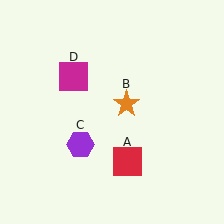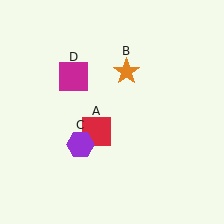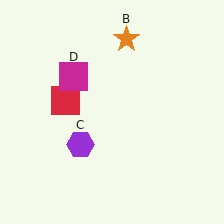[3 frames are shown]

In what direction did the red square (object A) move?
The red square (object A) moved up and to the left.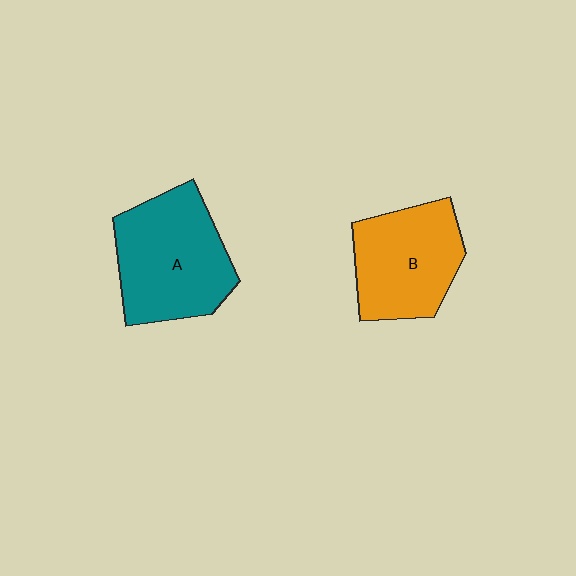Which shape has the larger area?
Shape A (teal).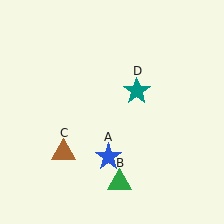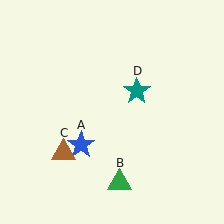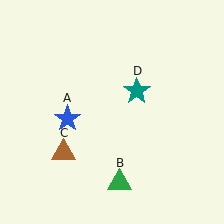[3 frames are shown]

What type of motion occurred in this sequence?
The blue star (object A) rotated clockwise around the center of the scene.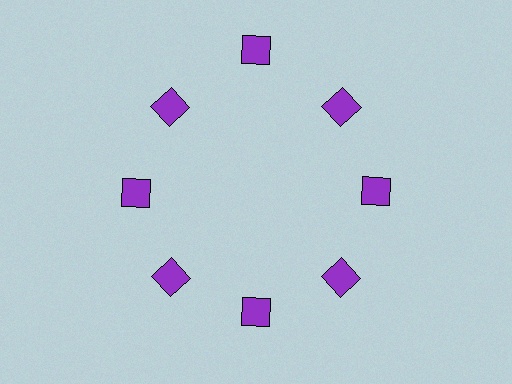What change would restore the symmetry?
The symmetry would be restored by moving it inward, back onto the ring so that all 8 diamonds sit at equal angles and equal distance from the center.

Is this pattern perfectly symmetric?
No. The 8 purple diamonds are arranged in a ring, but one element near the 12 o'clock position is pushed outward from the center, breaking the 8-fold rotational symmetry.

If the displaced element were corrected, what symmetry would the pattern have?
It would have 8-fold rotational symmetry — the pattern would map onto itself every 45 degrees.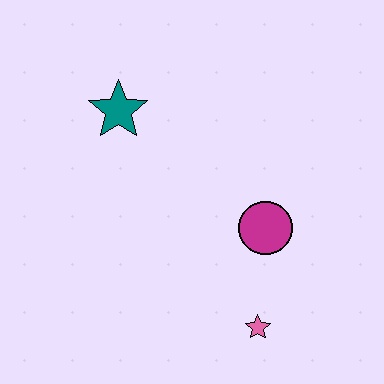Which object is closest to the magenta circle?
The pink star is closest to the magenta circle.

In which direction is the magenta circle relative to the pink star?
The magenta circle is above the pink star.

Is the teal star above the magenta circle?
Yes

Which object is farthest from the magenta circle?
The teal star is farthest from the magenta circle.